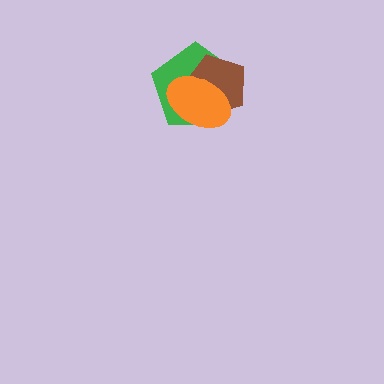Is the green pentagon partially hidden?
Yes, it is partially covered by another shape.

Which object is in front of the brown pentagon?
The orange ellipse is in front of the brown pentagon.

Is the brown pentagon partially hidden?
Yes, it is partially covered by another shape.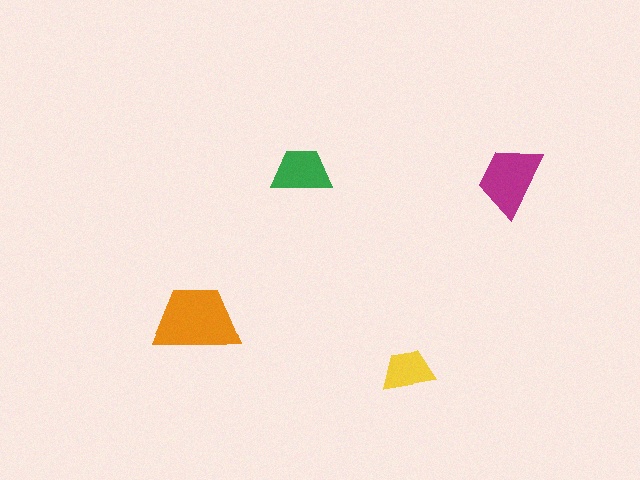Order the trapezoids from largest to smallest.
the orange one, the magenta one, the green one, the yellow one.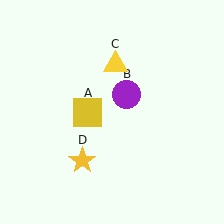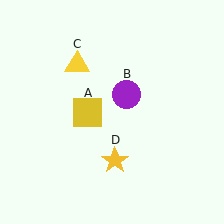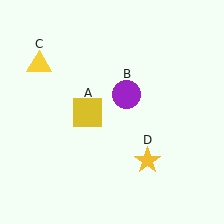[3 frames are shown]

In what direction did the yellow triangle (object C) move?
The yellow triangle (object C) moved left.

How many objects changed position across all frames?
2 objects changed position: yellow triangle (object C), yellow star (object D).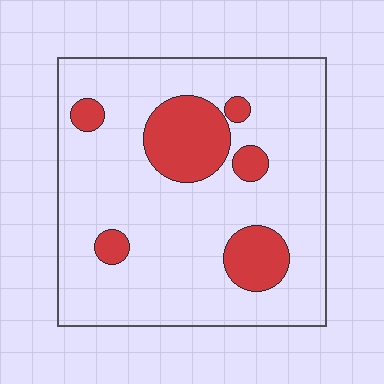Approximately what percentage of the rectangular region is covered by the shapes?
Approximately 20%.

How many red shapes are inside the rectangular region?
6.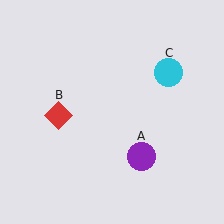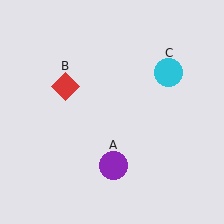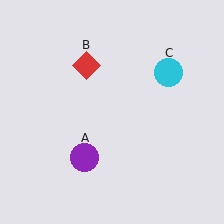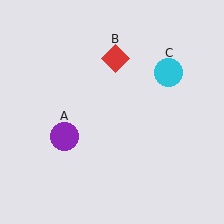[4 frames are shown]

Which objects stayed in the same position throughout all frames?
Cyan circle (object C) remained stationary.